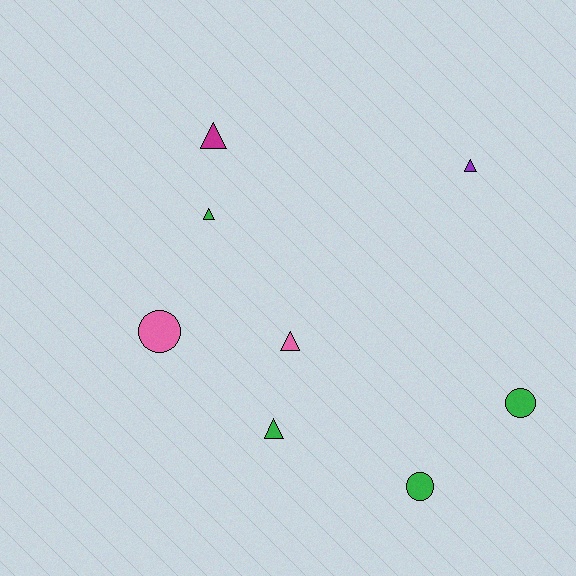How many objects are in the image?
There are 8 objects.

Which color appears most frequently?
Green, with 4 objects.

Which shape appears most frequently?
Triangle, with 5 objects.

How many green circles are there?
There are 2 green circles.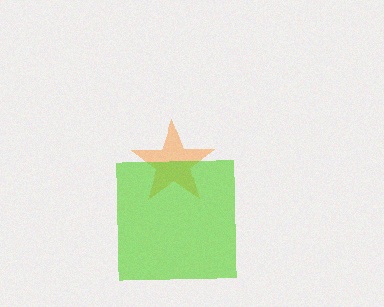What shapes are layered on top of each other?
The layered shapes are: an orange star, a lime square.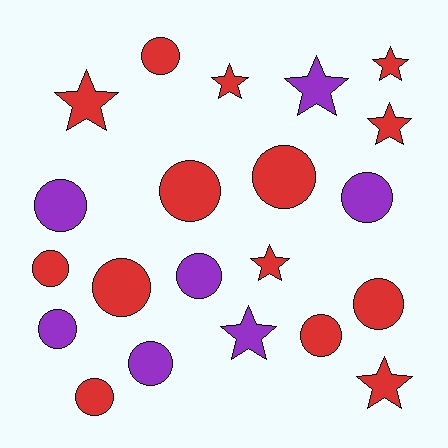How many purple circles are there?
There are 5 purple circles.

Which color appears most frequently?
Red, with 14 objects.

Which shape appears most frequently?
Circle, with 13 objects.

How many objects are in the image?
There are 21 objects.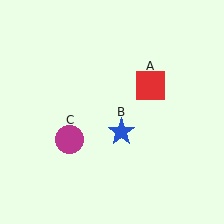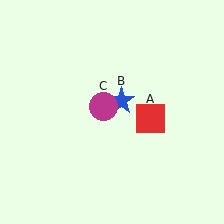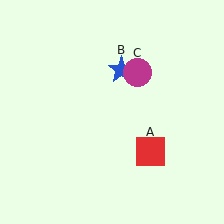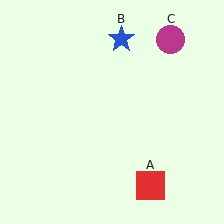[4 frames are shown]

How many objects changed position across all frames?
3 objects changed position: red square (object A), blue star (object B), magenta circle (object C).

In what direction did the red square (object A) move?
The red square (object A) moved down.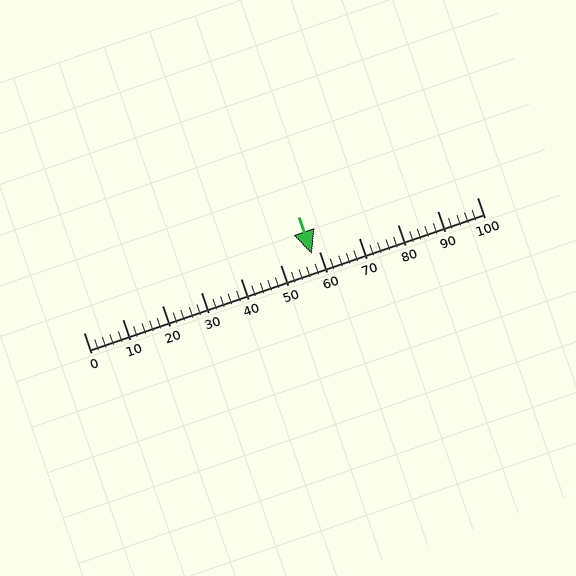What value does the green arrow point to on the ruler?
The green arrow points to approximately 58.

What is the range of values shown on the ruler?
The ruler shows values from 0 to 100.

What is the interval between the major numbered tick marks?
The major tick marks are spaced 10 units apart.